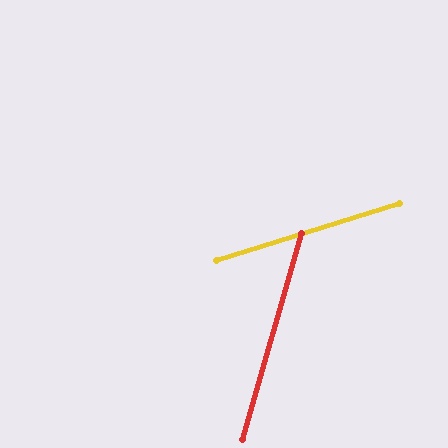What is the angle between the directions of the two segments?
Approximately 57 degrees.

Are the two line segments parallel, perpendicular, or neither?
Neither parallel nor perpendicular — they differ by about 57°.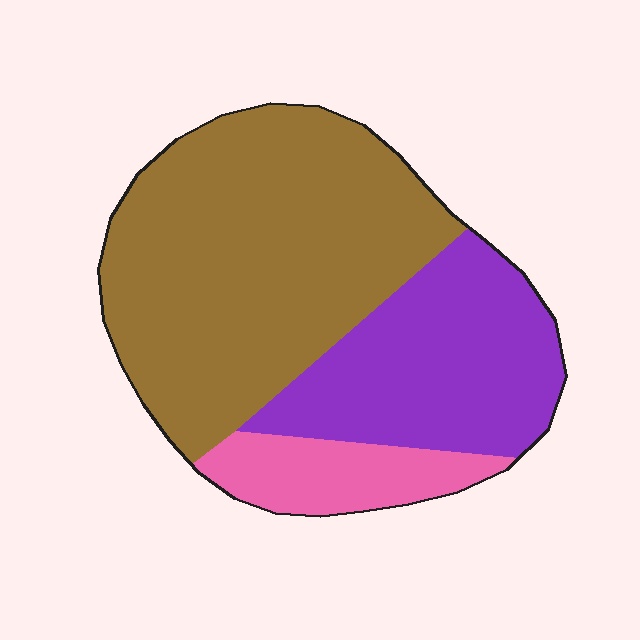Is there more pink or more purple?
Purple.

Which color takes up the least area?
Pink, at roughly 15%.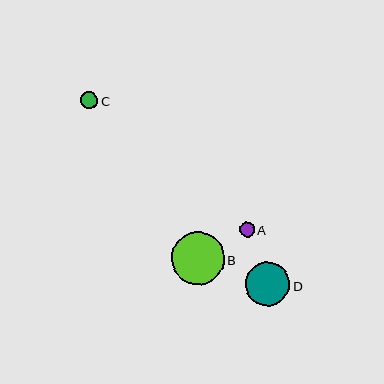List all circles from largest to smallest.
From largest to smallest: B, D, C, A.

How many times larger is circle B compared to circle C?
Circle B is approximately 3.1 times the size of circle C.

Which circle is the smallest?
Circle A is the smallest with a size of approximately 15 pixels.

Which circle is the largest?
Circle B is the largest with a size of approximately 53 pixels.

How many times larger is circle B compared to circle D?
Circle B is approximately 1.2 times the size of circle D.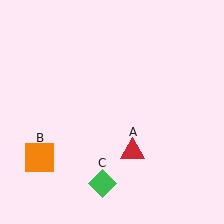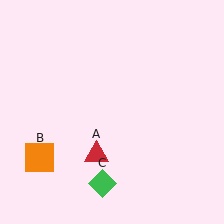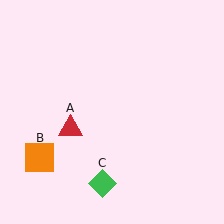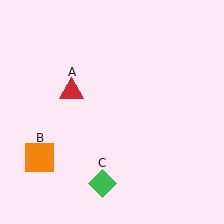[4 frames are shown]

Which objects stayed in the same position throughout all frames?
Orange square (object B) and green diamond (object C) remained stationary.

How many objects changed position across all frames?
1 object changed position: red triangle (object A).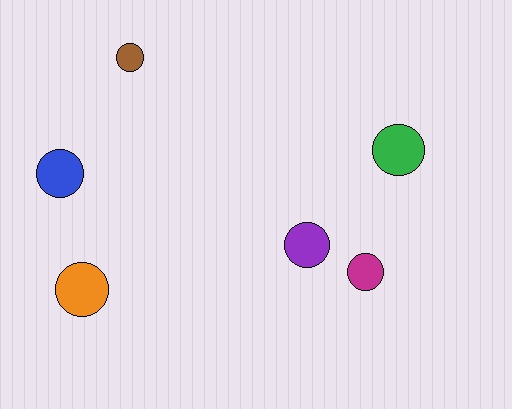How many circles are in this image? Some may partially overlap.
There are 6 circles.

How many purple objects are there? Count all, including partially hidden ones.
There is 1 purple object.